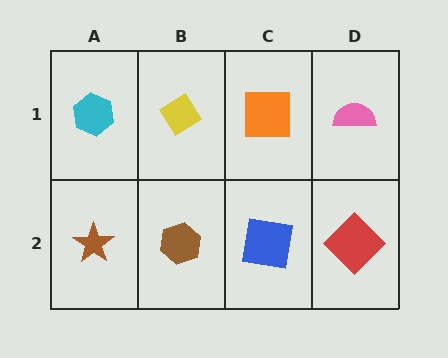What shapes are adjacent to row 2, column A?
A cyan hexagon (row 1, column A), a brown hexagon (row 2, column B).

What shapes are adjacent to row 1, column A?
A brown star (row 2, column A), a yellow diamond (row 1, column B).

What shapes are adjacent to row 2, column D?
A pink semicircle (row 1, column D), a blue square (row 2, column C).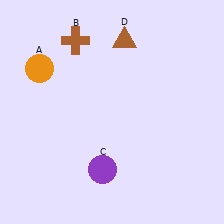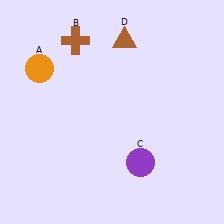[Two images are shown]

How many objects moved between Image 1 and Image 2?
1 object moved between the two images.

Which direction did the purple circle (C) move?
The purple circle (C) moved right.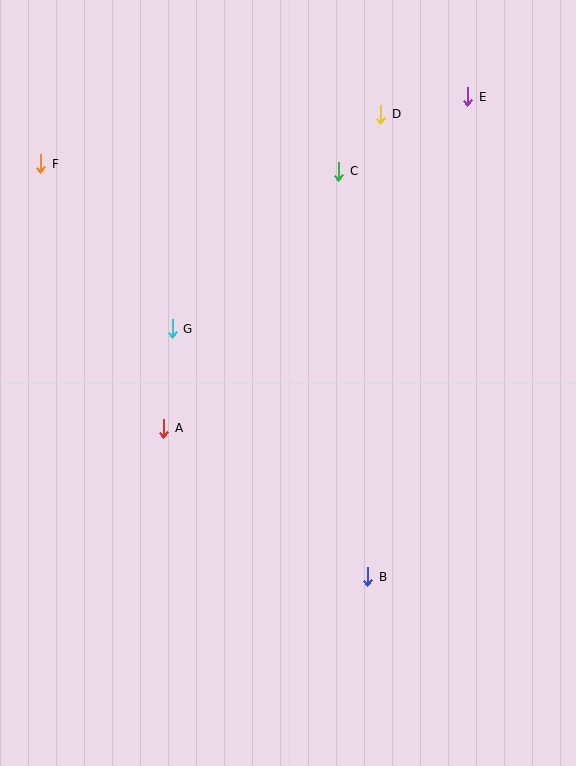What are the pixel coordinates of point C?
Point C is at (339, 171).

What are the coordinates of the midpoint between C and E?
The midpoint between C and E is at (403, 134).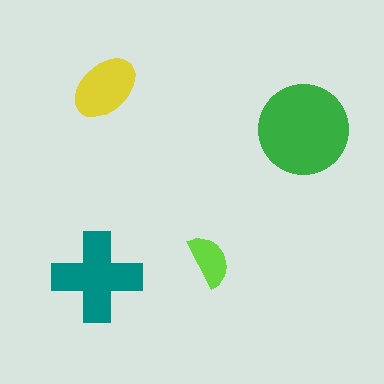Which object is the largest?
The green circle.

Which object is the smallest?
The lime semicircle.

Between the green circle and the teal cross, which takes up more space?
The green circle.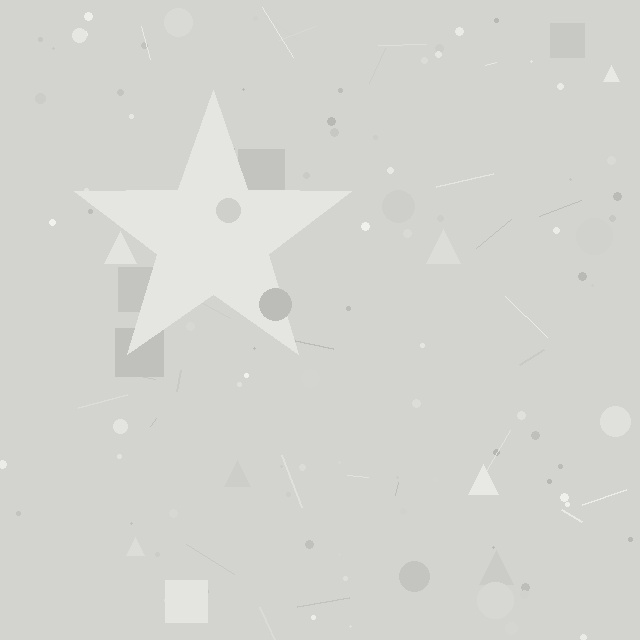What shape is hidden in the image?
A star is hidden in the image.